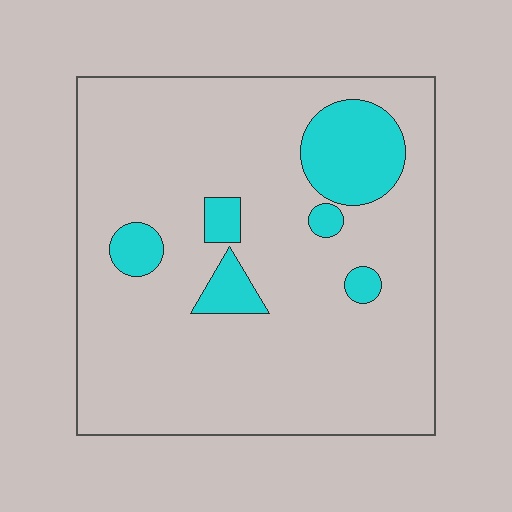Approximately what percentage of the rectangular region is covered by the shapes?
Approximately 15%.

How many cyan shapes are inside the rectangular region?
6.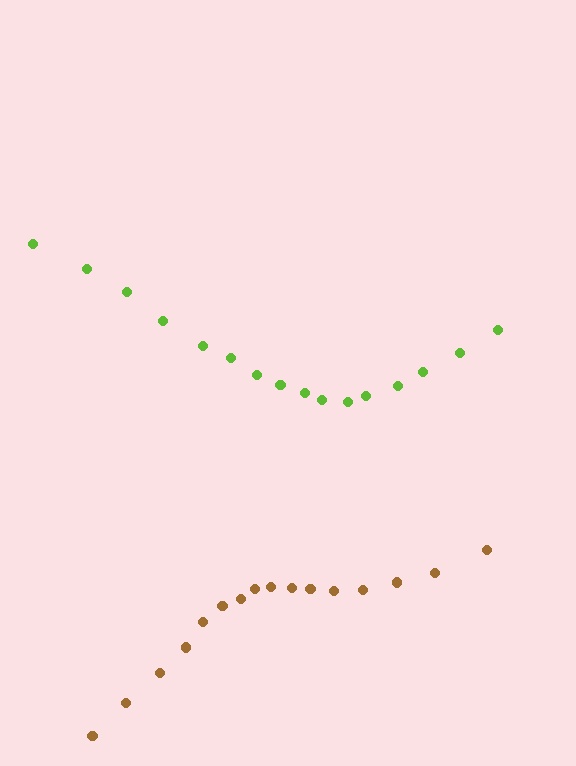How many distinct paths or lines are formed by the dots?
There are 2 distinct paths.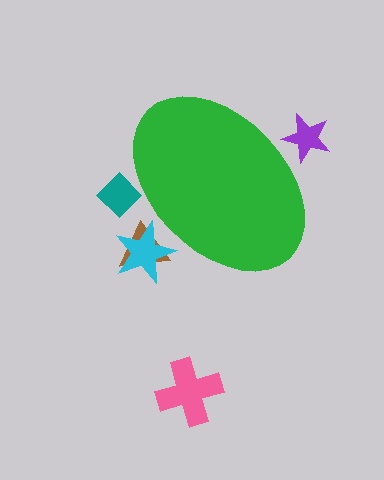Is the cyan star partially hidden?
Yes, the cyan star is partially hidden behind the green ellipse.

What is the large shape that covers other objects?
A green ellipse.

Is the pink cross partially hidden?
No, the pink cross is fully visible.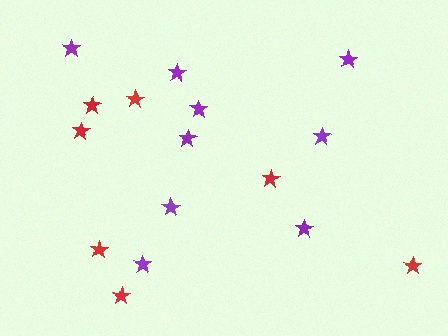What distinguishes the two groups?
There are 2 groups: one group of purple stars (9) and one group of red stars (7).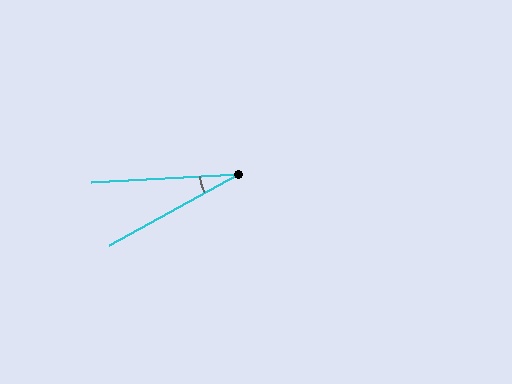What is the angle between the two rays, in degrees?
Approximately 26 degrees.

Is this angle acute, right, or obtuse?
It is acute.